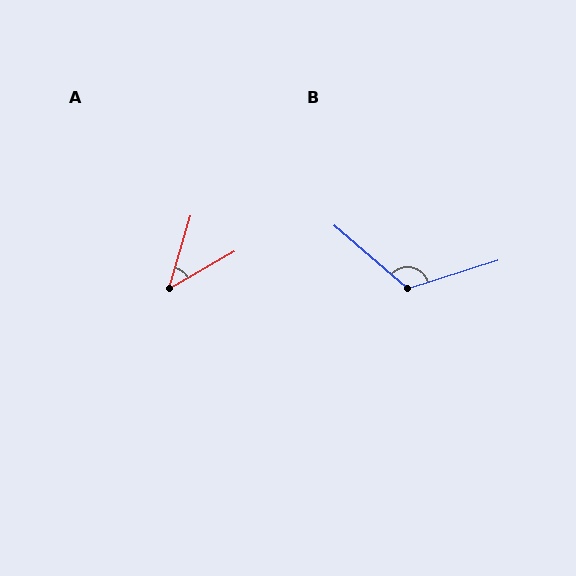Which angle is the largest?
B, at approximately 122 degrees.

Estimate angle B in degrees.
Approximately 122 degrees.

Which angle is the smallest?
A, at approximately 44 degrees.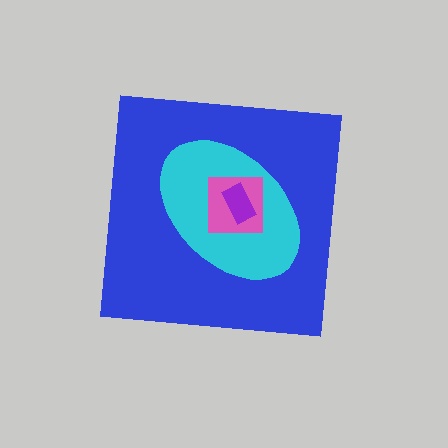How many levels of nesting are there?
4.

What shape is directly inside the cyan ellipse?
The pink square.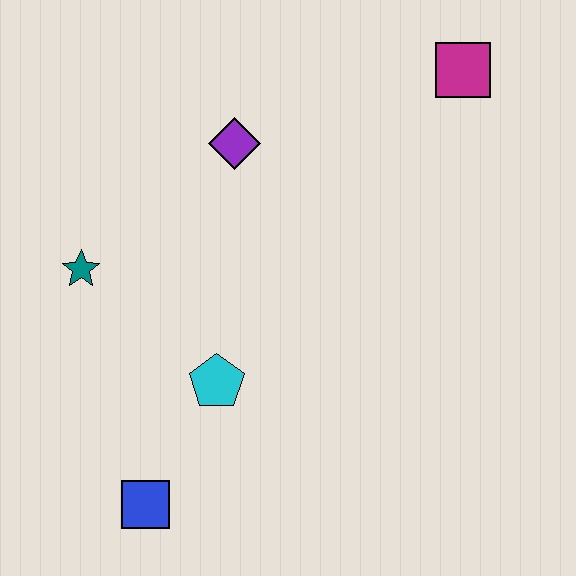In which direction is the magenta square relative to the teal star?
The magenta square is to the right of the teal star.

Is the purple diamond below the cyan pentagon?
No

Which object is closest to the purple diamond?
The teal star is closest to the purple diamond.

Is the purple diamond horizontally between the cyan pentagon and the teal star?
No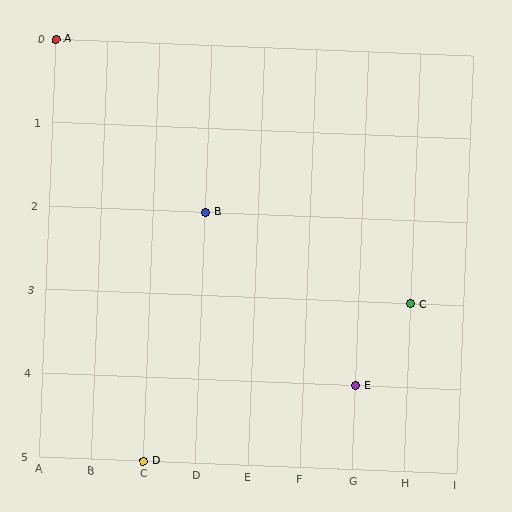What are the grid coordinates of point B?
Point B is at grid coordinates (D, 2).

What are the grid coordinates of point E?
Point E is at grid coordinates (G, 4).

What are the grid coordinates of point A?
Point A is at grid coordinates (A, 0).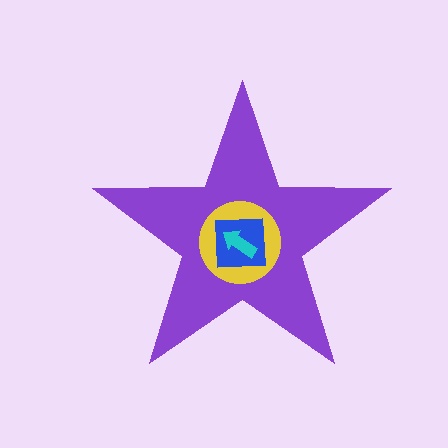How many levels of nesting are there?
4.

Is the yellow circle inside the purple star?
Yes.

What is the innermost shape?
The cyan arrow.